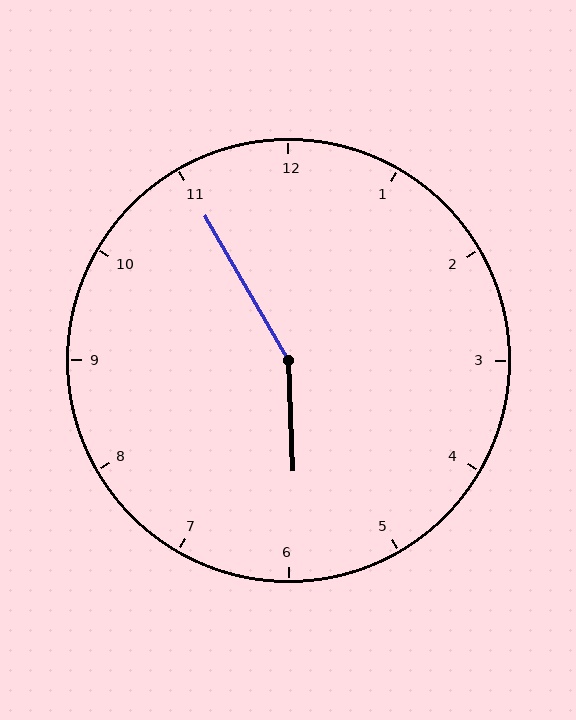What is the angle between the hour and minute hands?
Approximately 152 degrees.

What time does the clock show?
5:55.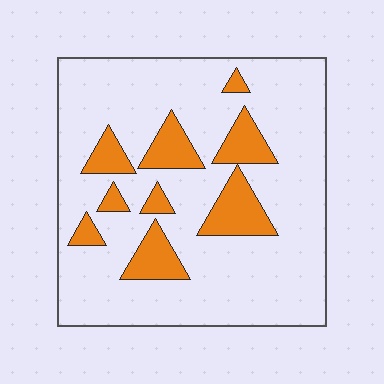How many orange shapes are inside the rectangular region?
9.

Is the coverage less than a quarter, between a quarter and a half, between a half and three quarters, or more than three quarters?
Less than a quarter.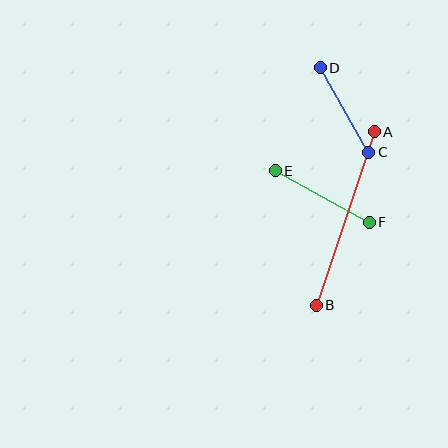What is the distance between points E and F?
The distance is approximately 107 pixels.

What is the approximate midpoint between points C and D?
The midpoint is at approximately (345, 110) pixels.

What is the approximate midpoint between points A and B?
The midpoint is at approximately (345, 218) pixels.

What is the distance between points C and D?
The distance is approximately 97 pixels.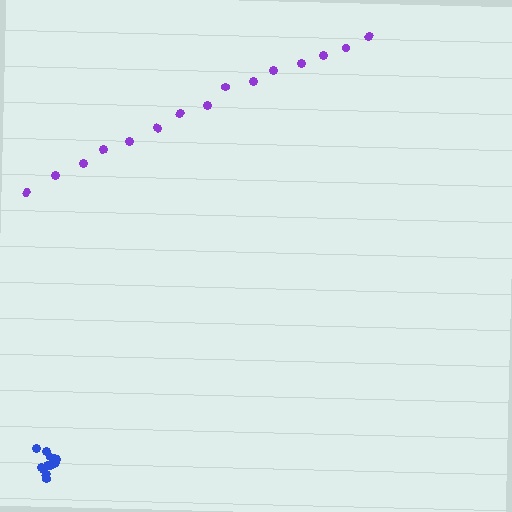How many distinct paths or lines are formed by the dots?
There are 2 distinct paths.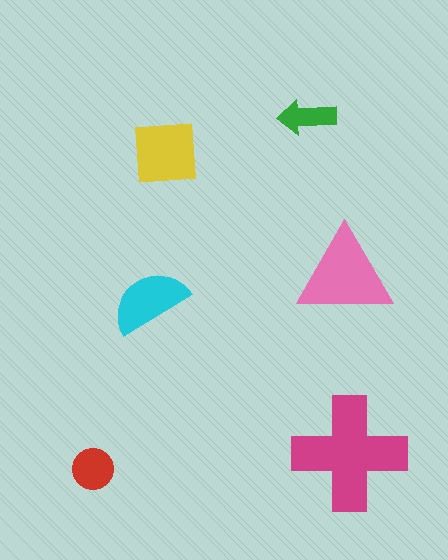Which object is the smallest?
The green arrow.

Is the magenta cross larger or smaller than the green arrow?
Larger.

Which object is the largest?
The magenta cross.